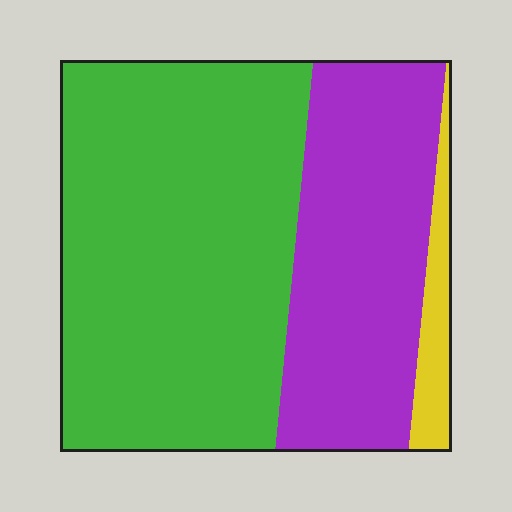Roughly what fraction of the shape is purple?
Purple takes up about one third (1/3) of the shape.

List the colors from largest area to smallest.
From largest to smallest: green, purple, yellow.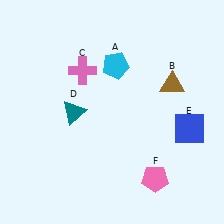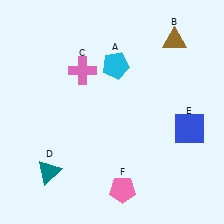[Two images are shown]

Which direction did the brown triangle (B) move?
The brown triangle (B) moved up.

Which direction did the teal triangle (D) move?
The teal triangle (D) moved down.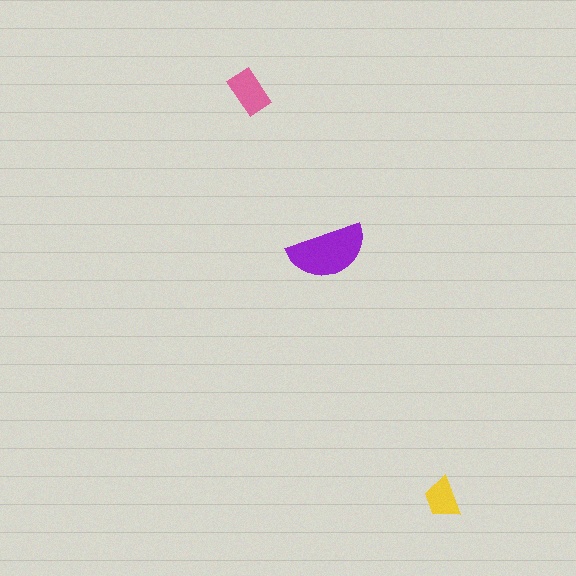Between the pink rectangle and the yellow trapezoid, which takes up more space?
The pink rectangle.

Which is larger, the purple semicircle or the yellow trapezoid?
The purple semicircle.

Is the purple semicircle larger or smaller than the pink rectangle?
Larger.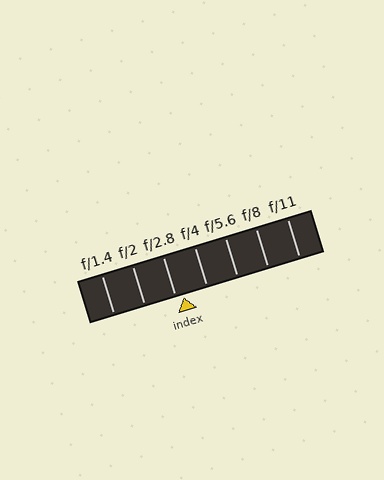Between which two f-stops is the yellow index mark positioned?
The index mark is between f/2.8 and f/4.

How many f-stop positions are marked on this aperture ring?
There are 7 f-stop positions marked.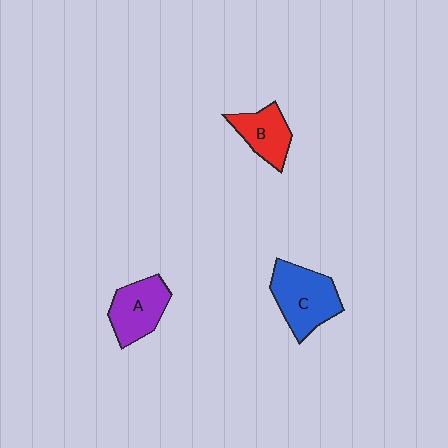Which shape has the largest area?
Shape C (blue).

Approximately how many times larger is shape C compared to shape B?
Approximately 1.5 times.